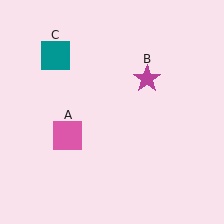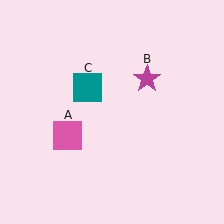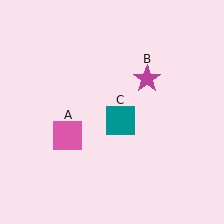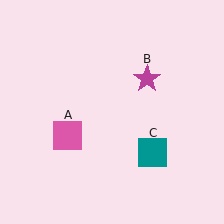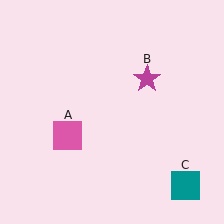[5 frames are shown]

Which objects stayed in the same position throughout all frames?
Pink square (object A) and magenta star (object B) remained stationary.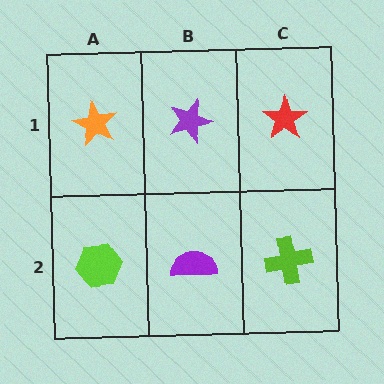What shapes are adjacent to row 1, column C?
A lime cross (row 2, column C), a purple star (row 1, column B).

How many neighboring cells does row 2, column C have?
2.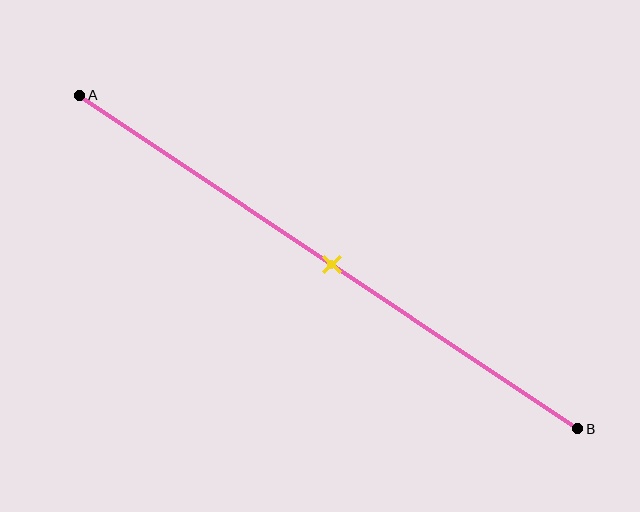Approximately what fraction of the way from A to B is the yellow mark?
The yellow mark is approximately 50% of the way from A to B.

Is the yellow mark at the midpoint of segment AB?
Yes, the mark is approximately at the midpoint.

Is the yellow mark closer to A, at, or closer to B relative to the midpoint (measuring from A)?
The yellow mark is approximately at the midpoint of segment AB.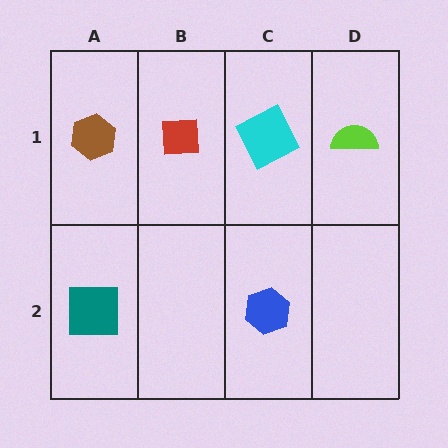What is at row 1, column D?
A lime semicircle.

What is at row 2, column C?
A blue hexagon.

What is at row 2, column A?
A teal square.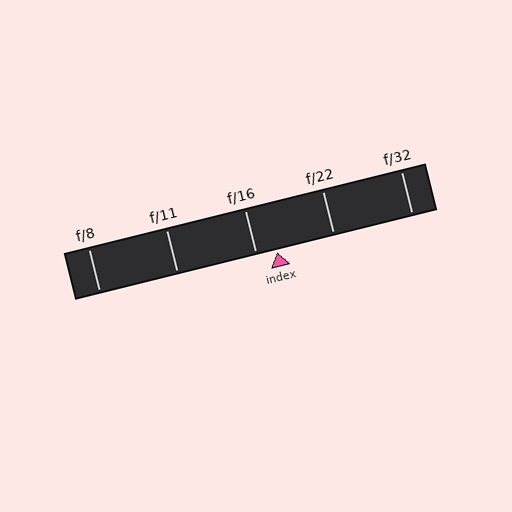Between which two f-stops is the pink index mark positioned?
The index mark is between f/16 and f/22.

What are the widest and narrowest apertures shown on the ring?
The widest aperture shown is f/8 and the narrowest is f/32.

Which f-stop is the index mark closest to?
The index mark is closest to f/16.